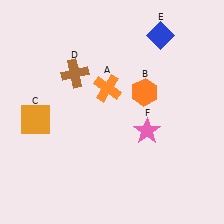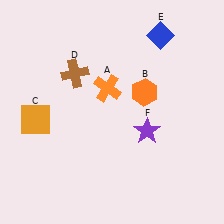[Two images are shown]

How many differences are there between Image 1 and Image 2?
There is 1 difference between the two images.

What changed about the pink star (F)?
In Image 1, F is pink. In Image 2, it changed to purple.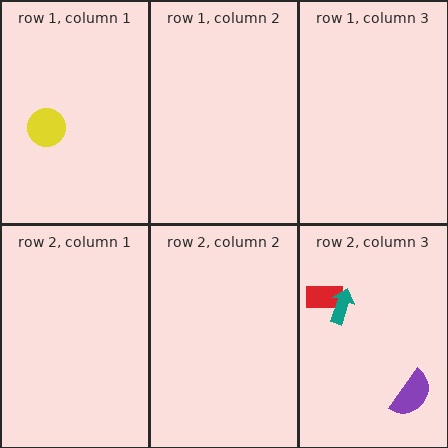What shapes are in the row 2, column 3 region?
The red rectangle, the purple semicircle, the teal arrow.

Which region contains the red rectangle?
The row 2, column 3 region.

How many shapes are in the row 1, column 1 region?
1.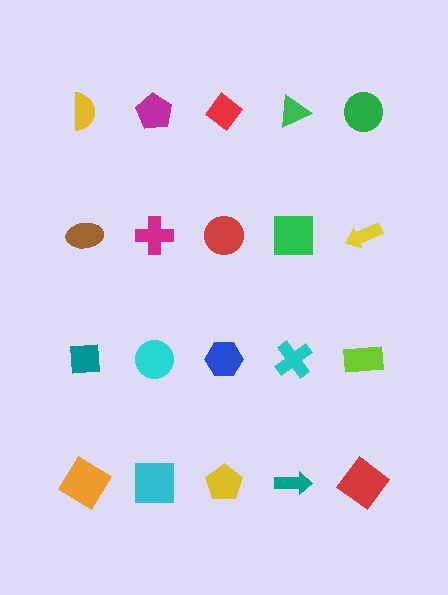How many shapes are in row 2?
5 shapes.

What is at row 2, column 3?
A red circle.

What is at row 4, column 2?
A cyan square.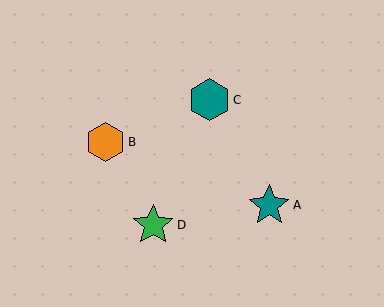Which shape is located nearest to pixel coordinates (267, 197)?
The teal star (labeled A) at (269, 205) is nearest to that location.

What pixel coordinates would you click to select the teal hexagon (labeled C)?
Click at (209, 100) to select the teal hexagon C.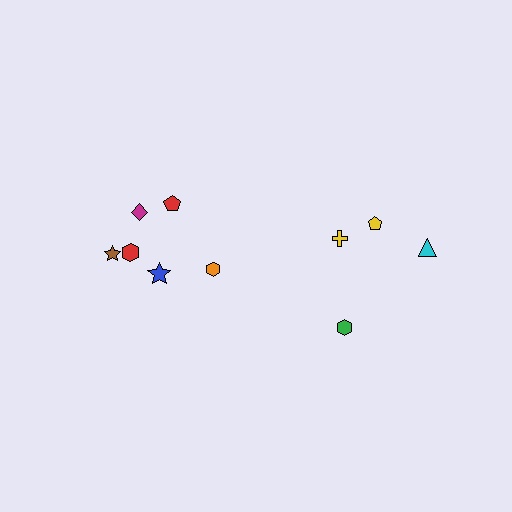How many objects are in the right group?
There are 4 objects.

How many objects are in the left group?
There are 6 objects.